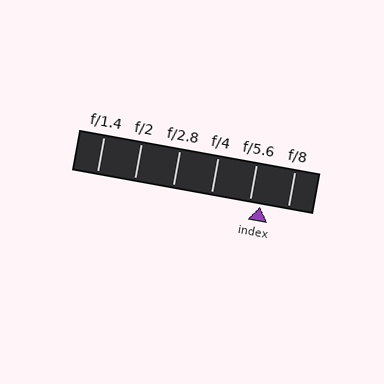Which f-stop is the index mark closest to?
The index mark is closest to f/5.6.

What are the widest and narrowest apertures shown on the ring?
The widest aperture shown is f/1.4 and the narrowest is f/8.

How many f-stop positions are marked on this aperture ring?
There are 6 f-stop positions marked.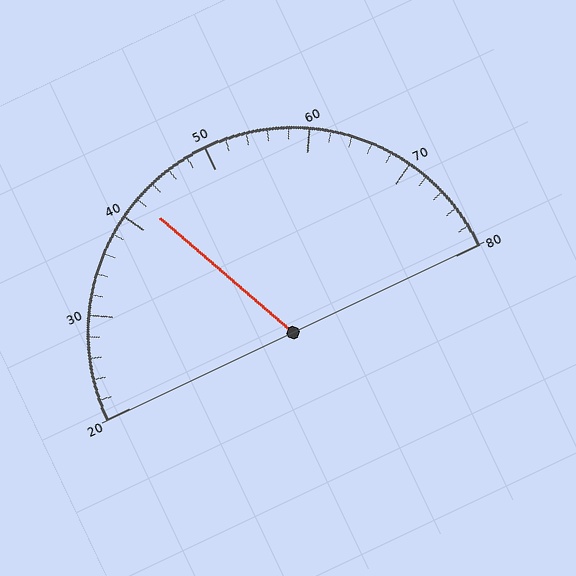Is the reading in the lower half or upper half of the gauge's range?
The reading is in the lower half of the range (20 to 80).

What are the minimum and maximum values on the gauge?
The gauge ranges from 20 to 80.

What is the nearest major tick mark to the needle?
The nearest major tick mark is 40.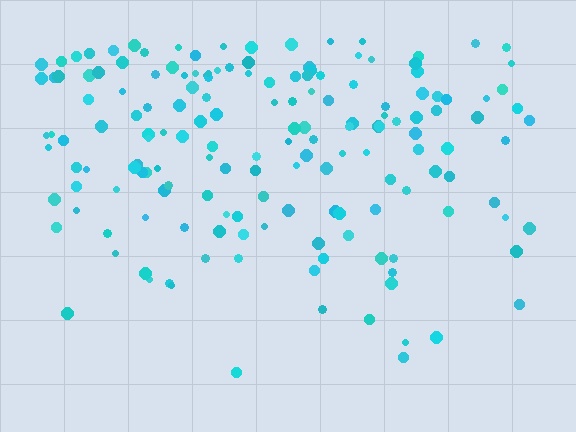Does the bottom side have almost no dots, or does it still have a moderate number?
Still a moderate number, just noticeably fewer than the top.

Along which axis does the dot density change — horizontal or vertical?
Vertical.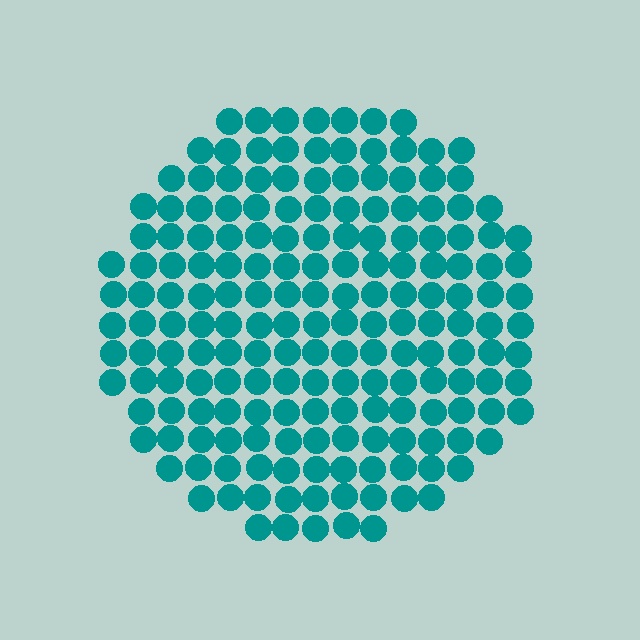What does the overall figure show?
The overall figure shows a circle.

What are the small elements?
The small elements are circles.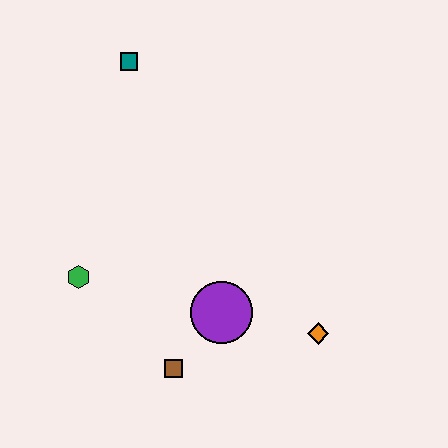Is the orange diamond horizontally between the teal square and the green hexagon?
No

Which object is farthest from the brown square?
The teal square is farthest from the brown square.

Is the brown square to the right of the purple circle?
No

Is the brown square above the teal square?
No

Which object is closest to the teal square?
The green hexagon is closest to the teal square.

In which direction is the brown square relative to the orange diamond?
The brown square is to the left of the orange diamond.